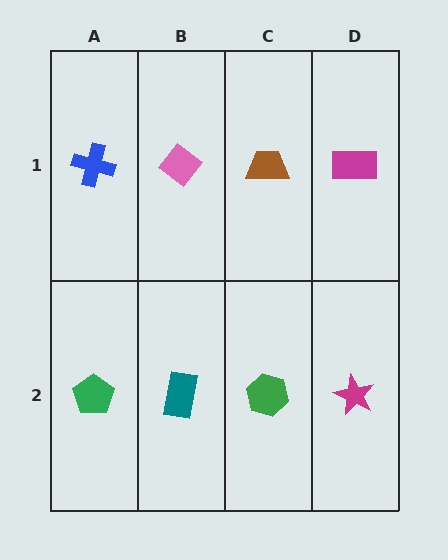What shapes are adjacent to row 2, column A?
A blue cross (row 1, column A), a teal rectangle (row 2, column B).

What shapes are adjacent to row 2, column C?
A brown trapezoid (row 1, column C), a teal rectangle (row 2, column B), a magenta star (row 2, column D).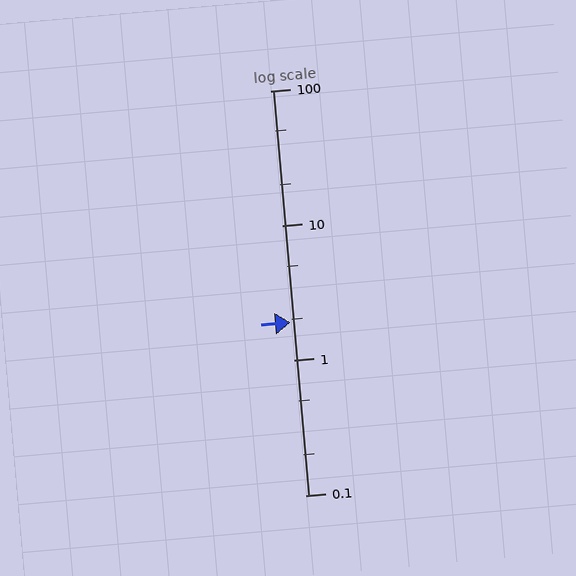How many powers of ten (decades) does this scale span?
The scale spans 3 decades, from 0.1 to 100.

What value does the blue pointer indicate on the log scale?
The pointer indicates approximately 1.9.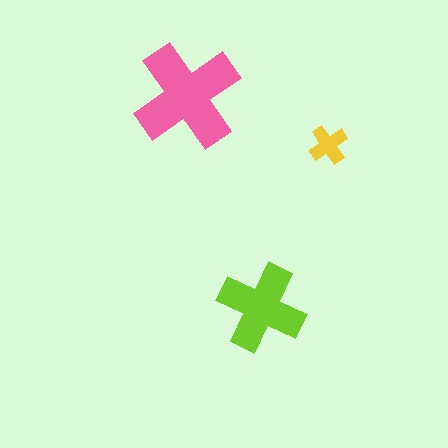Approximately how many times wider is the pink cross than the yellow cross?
About 3 times wider.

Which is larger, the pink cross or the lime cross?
The pink one.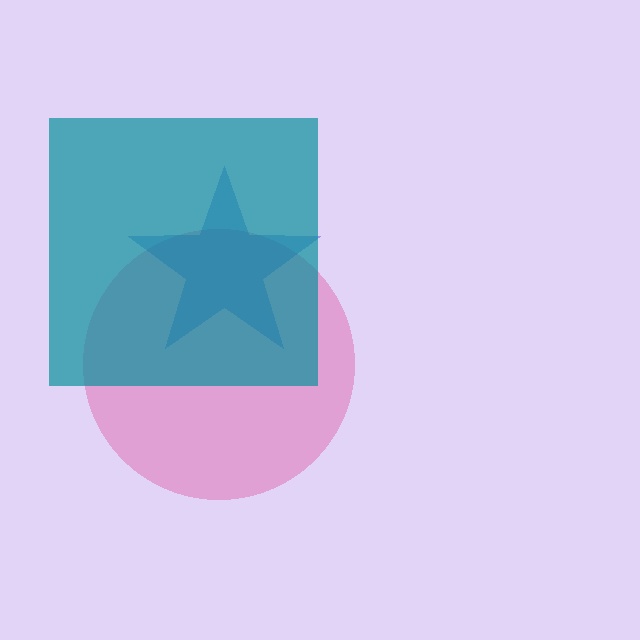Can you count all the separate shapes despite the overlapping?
Yes, there are 3 separate shapes.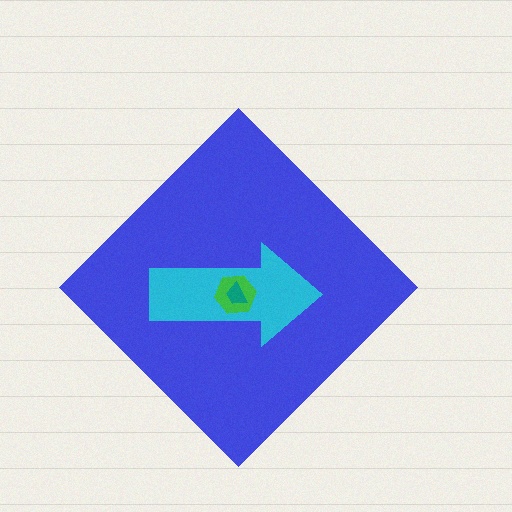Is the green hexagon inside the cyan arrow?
Yes.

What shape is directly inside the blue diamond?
The cyan arrow.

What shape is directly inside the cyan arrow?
The green hexagon.